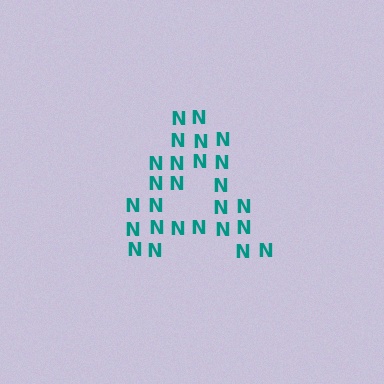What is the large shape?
The large shape is the letter A.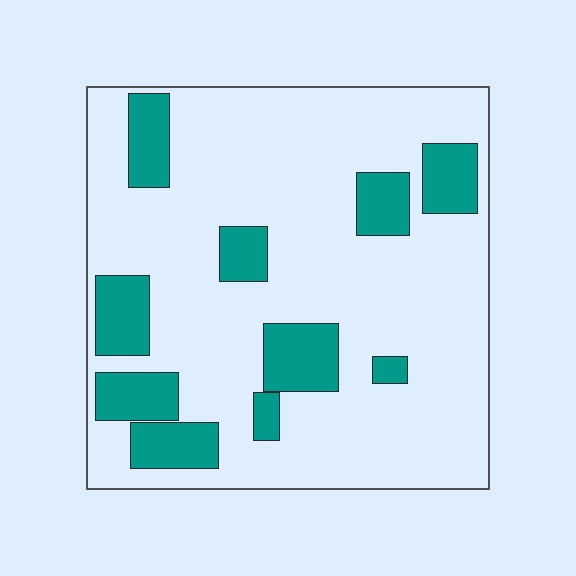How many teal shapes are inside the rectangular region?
10.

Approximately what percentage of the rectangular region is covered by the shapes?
Approximately 20%.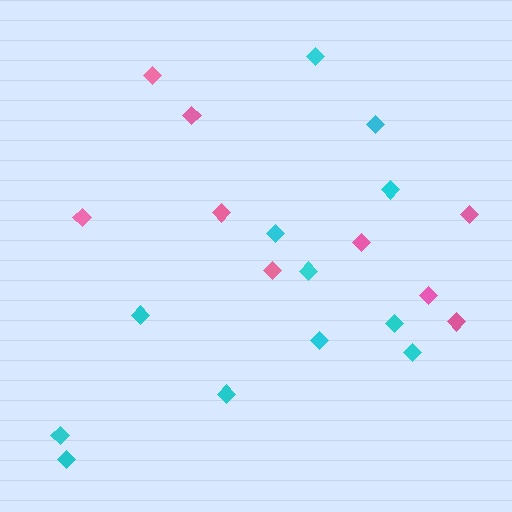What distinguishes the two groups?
There are 2 groups: one group of cyan diamonds (12) and one group of pink diamonds (9).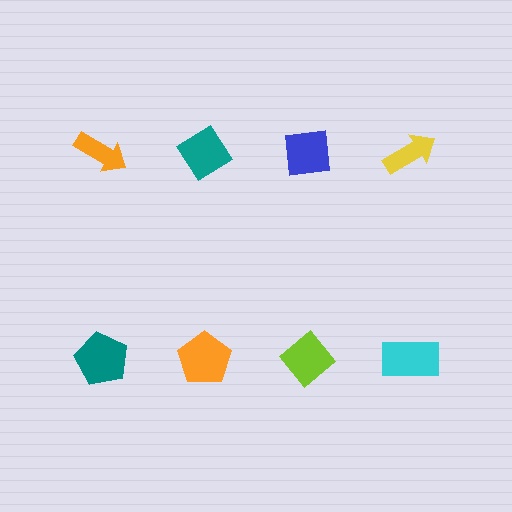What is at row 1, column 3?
A blue square.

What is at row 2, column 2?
An orange pentagon.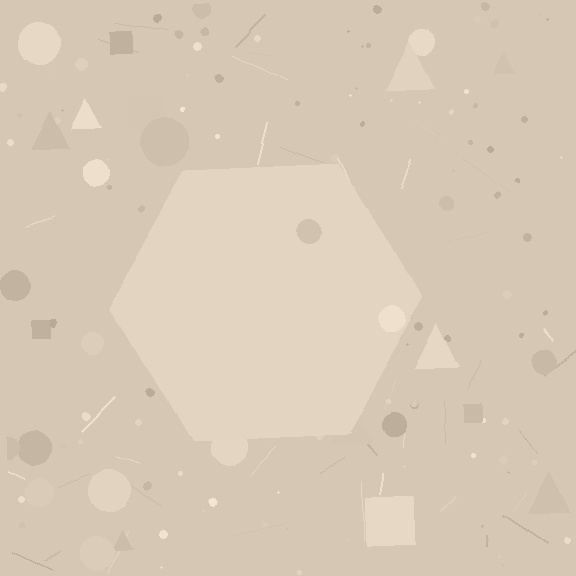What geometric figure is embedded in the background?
A hexagon is embedded in the background.